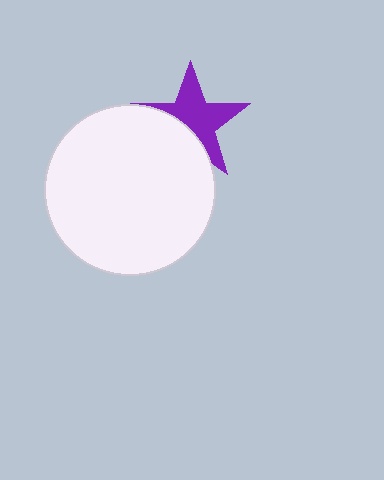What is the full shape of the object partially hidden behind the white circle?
The partially hidden object is a purple star.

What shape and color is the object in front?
The object in front is a white circle.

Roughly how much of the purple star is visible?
About half of it is visible (roughly 62%).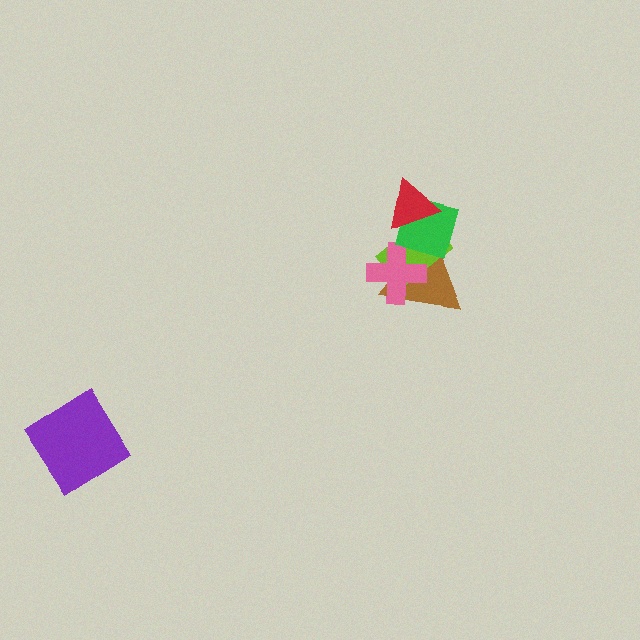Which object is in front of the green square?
The red triangle is in front of the green square.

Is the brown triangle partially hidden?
Yes, it is partially covered by another shape.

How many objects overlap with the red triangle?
2 objects overlap with the red triangle.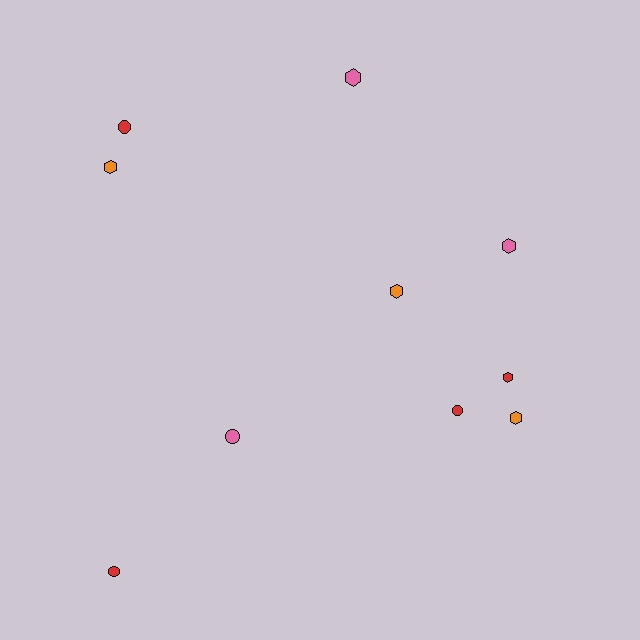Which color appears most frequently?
Red, with 4 objects.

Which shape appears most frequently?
Hexagon, with 6 objects.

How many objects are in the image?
There are 10 objects.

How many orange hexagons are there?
There are 3 orange hexagons.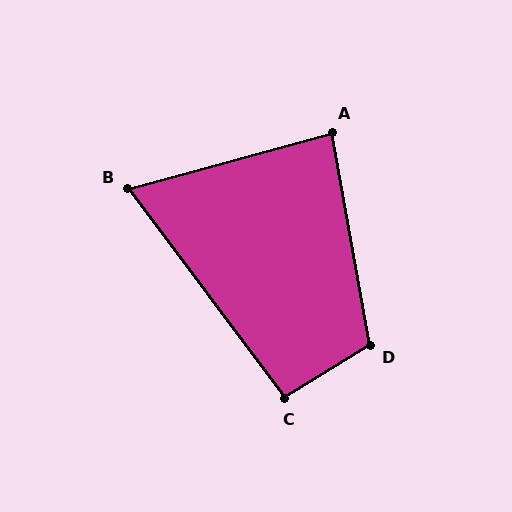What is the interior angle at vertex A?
Approximately 85 degrees (approximately right).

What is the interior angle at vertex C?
Approximately 95 degrees (approximately right).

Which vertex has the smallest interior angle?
B, at approximately 68 degrees.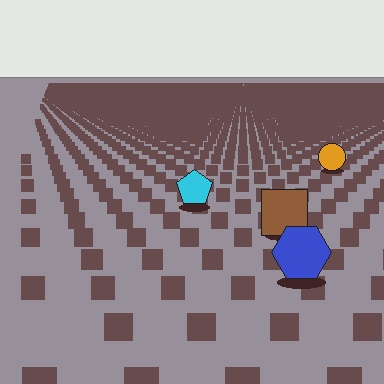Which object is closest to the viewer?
The blue hexagon is closest. The texture marks near it are larger and more spread out.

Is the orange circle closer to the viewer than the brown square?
No. The brown square is closer — you can tell from the texture gradient: the ground texture is coarser near it.